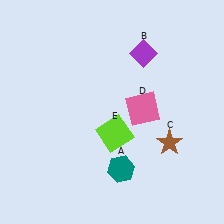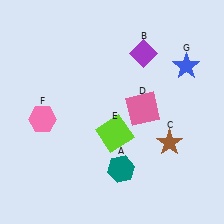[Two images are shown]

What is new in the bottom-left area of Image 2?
A pink hexagon (F) was added in the bottom-left area of Image 2.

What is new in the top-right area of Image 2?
A blue star (G) was added in the top-right area of Image 2.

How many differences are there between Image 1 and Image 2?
There are 2 differences between the two images.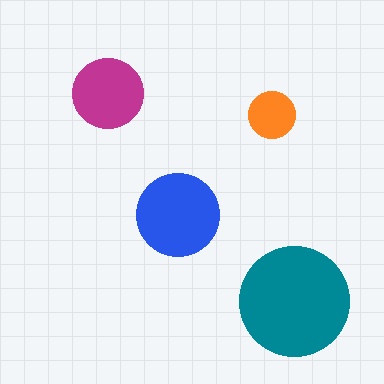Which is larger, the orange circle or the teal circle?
The teal one.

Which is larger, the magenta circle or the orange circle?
The magenta one.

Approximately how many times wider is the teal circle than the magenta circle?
About 1.5 times wider.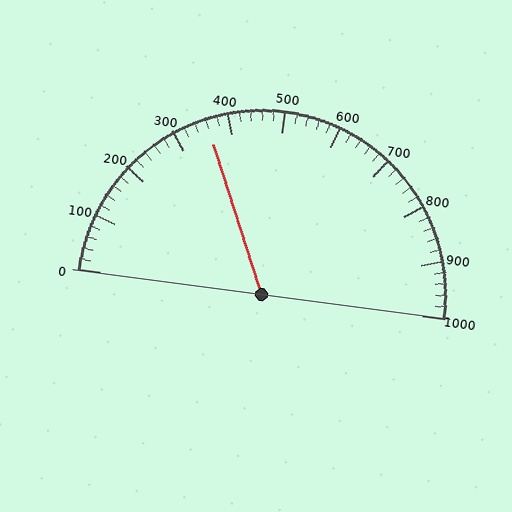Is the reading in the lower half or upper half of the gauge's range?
The reading is in the lower half of the range (0 to 1000).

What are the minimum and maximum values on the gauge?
The gauge ranges from 0 to 1000.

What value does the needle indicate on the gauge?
The needle indicates approximately 360.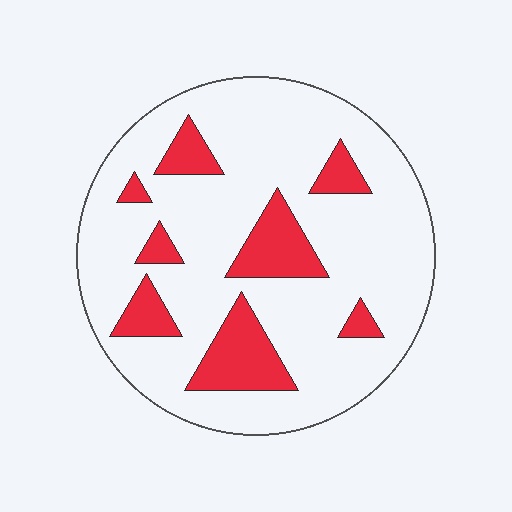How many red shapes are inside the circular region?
8.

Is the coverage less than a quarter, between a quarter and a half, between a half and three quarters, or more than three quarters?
Less than a quarter.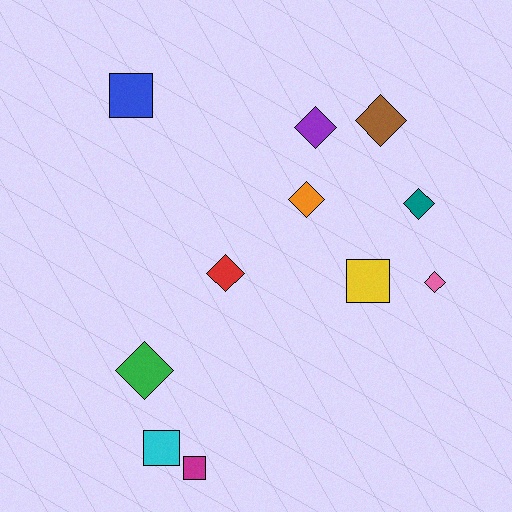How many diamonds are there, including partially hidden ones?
There are 7 diamonds.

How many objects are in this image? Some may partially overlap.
There are 11 objects.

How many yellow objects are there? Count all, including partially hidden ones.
There is 1 yellow object.